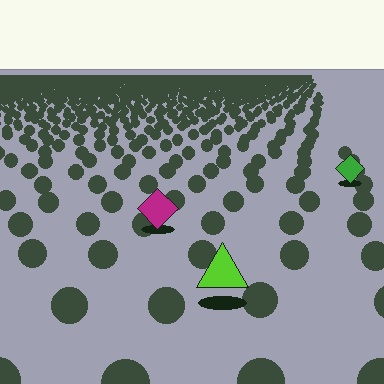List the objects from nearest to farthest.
From nearest to farthest: the lime triangle, the magenta diamond, the green diamond.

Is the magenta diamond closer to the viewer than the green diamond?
Yes. The magenta diamond is closer — you can tell from the texture gradient: the ground texture is coarser near it.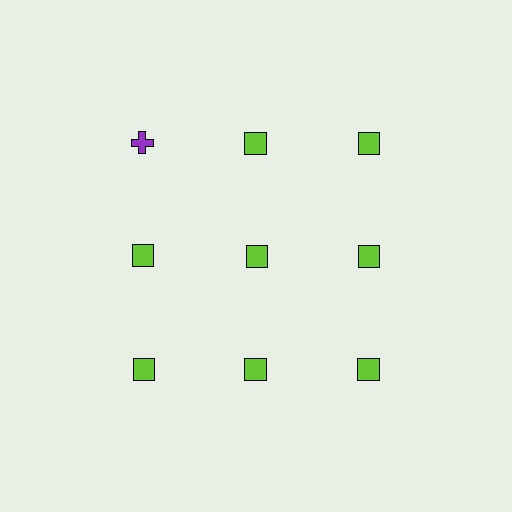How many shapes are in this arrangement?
There are 9 shapes arranged in a grid pattern.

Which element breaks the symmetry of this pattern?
The purple cross in the top row, leftmost column breaks the symmetry. All other shapes are lime squares.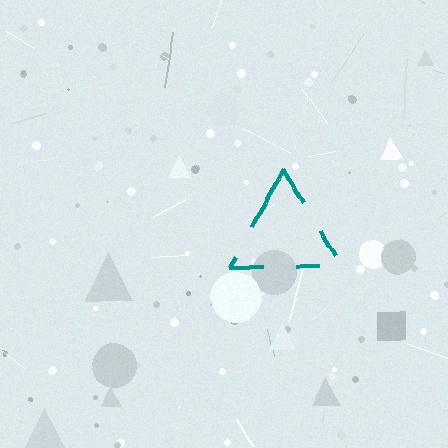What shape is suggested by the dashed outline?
The dashed outline suggests a triangle.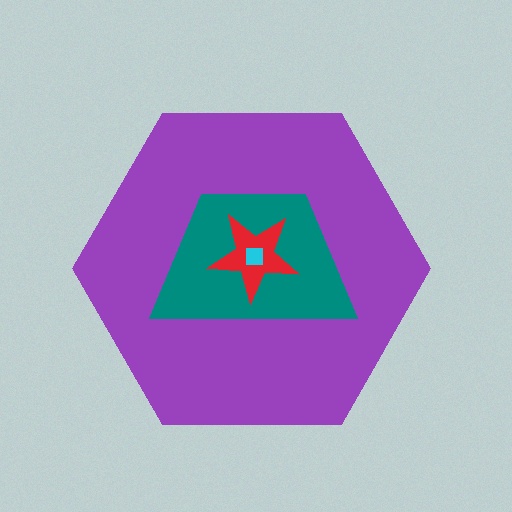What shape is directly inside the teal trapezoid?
The red star.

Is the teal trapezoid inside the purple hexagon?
Yes.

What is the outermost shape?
The purple hexagon.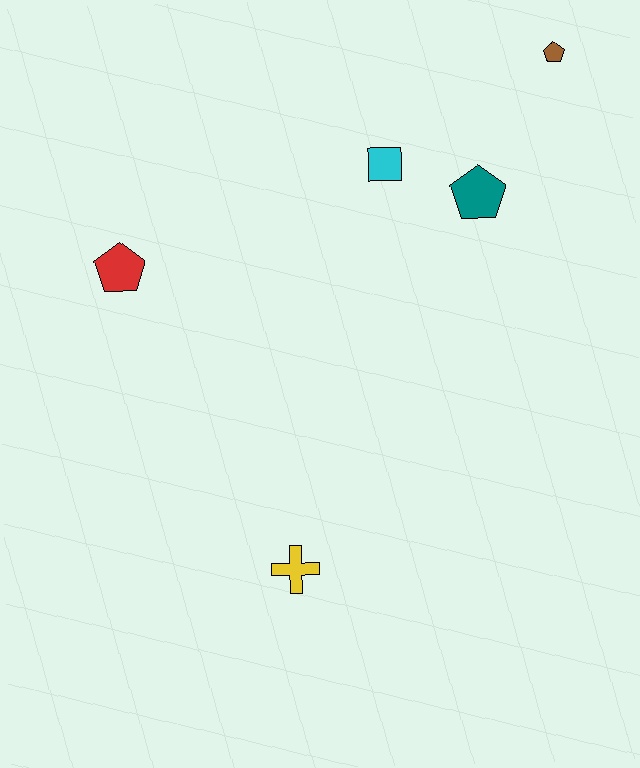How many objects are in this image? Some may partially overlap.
There are 5 objects.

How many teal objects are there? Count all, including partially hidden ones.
There is 1 teal object.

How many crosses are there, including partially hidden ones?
There is 1 cross.